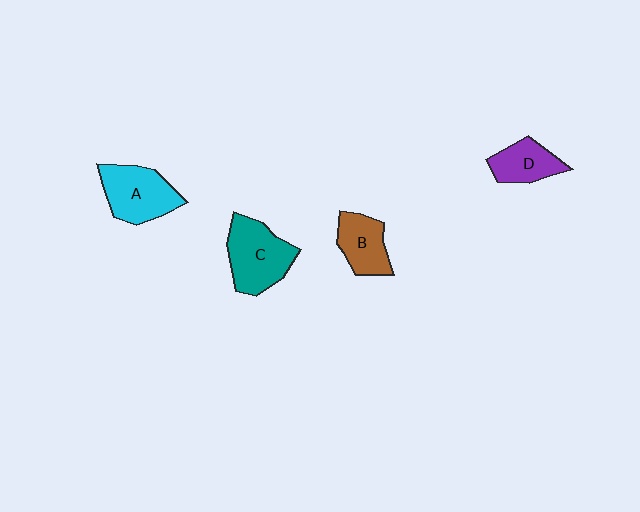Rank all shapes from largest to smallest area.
From largest to smallest: C (teal), A (cyan), B (brown), D (purple).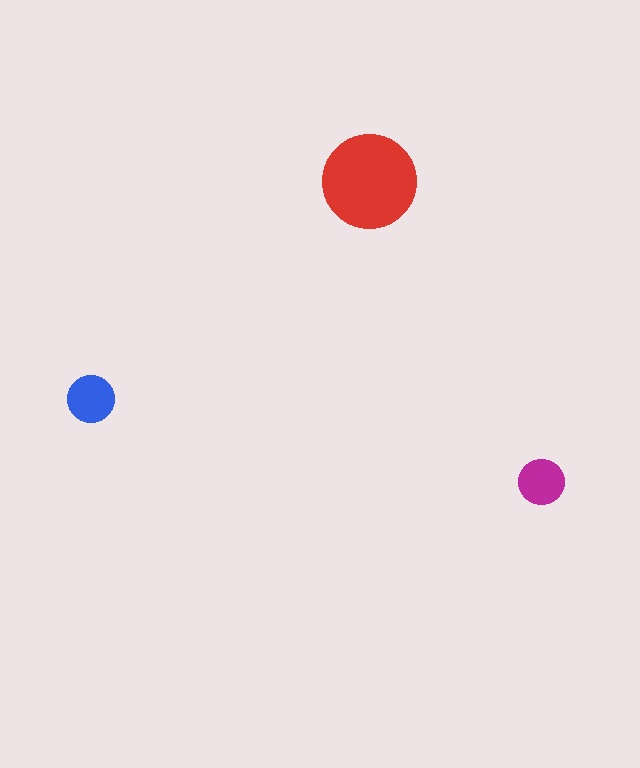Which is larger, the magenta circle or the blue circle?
The blue one.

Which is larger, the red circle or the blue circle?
The red one.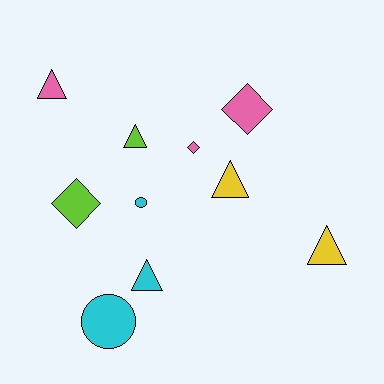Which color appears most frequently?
Pink, with 3 objects.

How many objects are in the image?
There are 10 objects.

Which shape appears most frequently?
Triangle, with 5 objects.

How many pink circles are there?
There are no pink circles.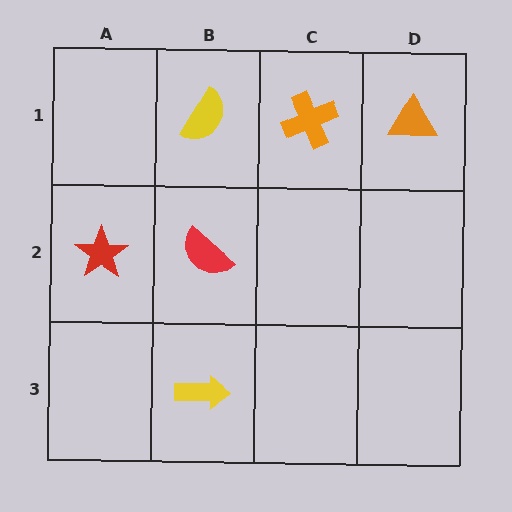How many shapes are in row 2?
2 shapes.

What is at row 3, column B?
A yellow arrow.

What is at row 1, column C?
An orange cross.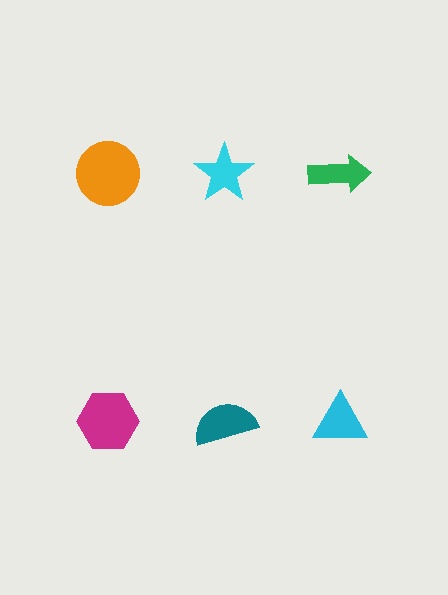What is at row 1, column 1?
An orange circle.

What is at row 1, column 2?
A cyan star.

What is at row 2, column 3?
A cyan triangle.